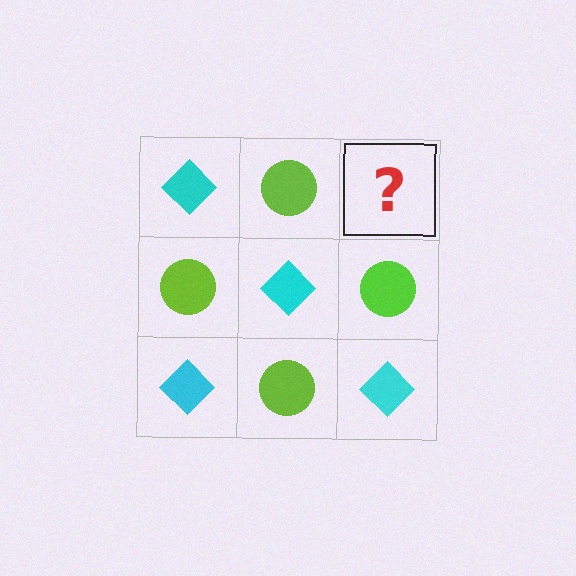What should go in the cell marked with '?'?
The missing cell should contain a cyan diamond.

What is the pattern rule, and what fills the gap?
The rule is that it alternates cyan diamond and lime circle in a checkerboard pattern. The gap should be filled with a cyan diamond.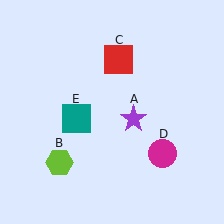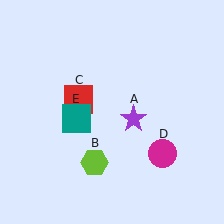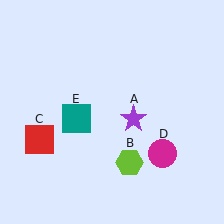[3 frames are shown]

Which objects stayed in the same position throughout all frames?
Purple star (object A) and magenta circle (object D) and teal square (object E) remained stationary.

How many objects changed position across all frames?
2 objects changed position: lime hexagon (object B), red square (object C).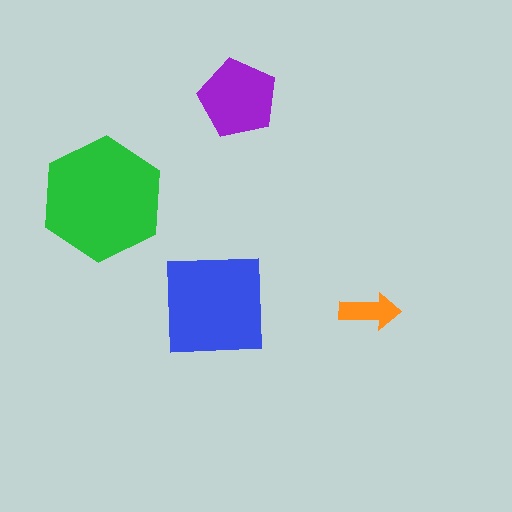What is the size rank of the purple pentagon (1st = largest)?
3rd.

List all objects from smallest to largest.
The orange arrow, the purple pentagon, the blue square, the green hexagon.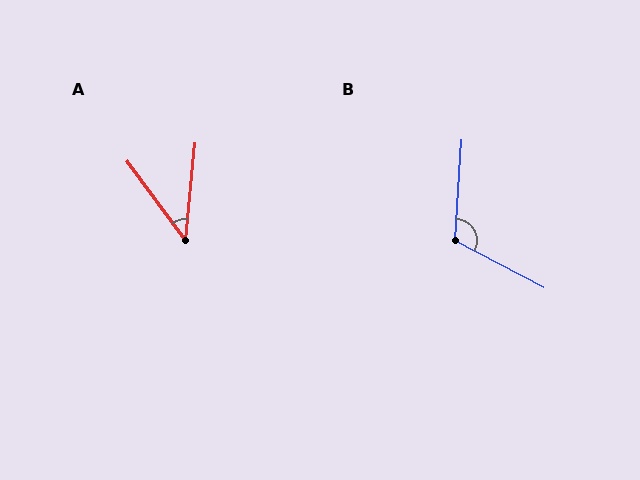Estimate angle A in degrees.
Approximately 42 degrees.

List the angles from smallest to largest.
A (42°), B (114°).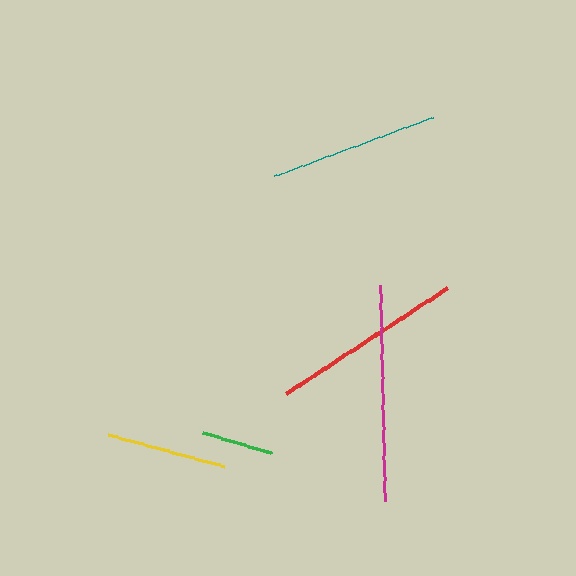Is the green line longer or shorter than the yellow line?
The yellow line is longer than the green line.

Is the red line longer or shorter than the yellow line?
The red line is longer than the yellow line.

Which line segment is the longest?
The magenta line is the longest at approximately 216 pixels.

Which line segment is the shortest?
The green line is the shortest at approximately 71 pixels.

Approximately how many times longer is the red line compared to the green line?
The red line is approximately 2.7 times the length of the green line.